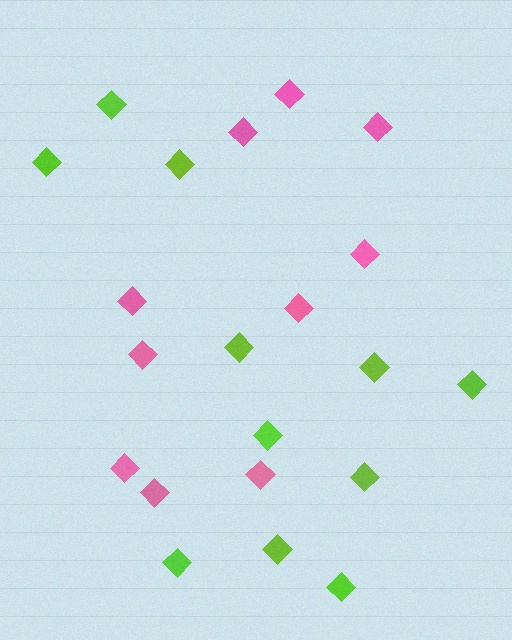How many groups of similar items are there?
There are 2 groups: one group of pink diamonds (10) and one group of lime diamonds (11).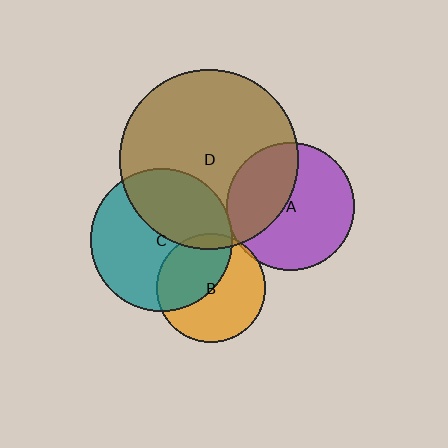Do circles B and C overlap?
Yes.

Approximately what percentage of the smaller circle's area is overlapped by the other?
Approximately 45%.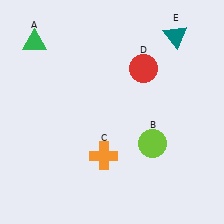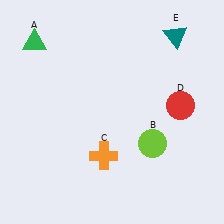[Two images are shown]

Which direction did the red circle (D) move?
The red circle (D) moved down.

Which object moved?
The red circle (D) moved down.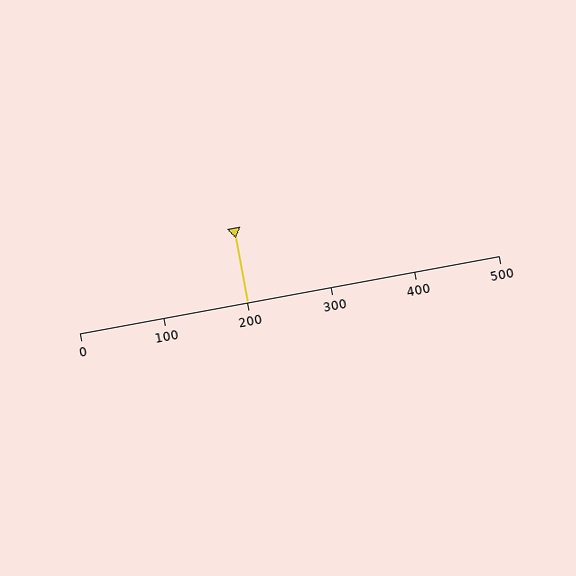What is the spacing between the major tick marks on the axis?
The major ticks are spaced 100 apart.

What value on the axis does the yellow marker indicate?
The marker indicates approximately 200.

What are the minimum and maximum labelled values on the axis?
The axis runs from 0 to 500.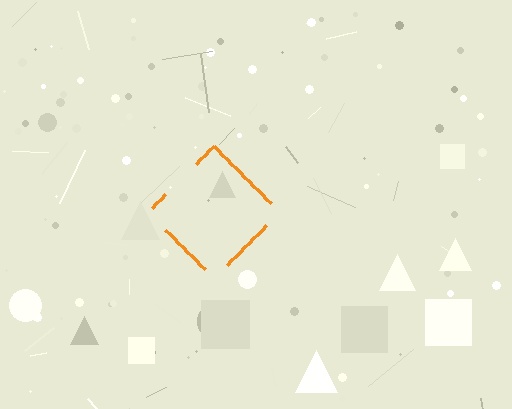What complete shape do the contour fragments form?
The contour fragments form a diamond.